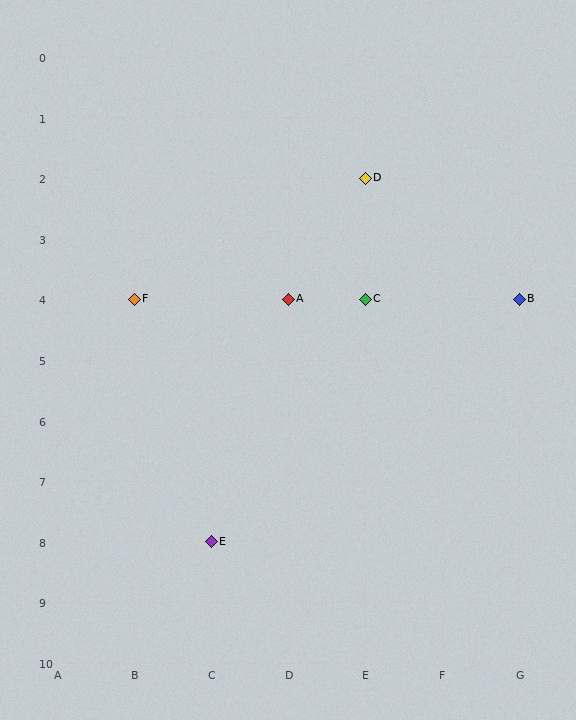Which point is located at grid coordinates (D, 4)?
Point A is at (D, 4).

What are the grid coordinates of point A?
Point A is at grid coordinates (D, 4).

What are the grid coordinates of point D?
Point D is at grid coordinates (E, 2).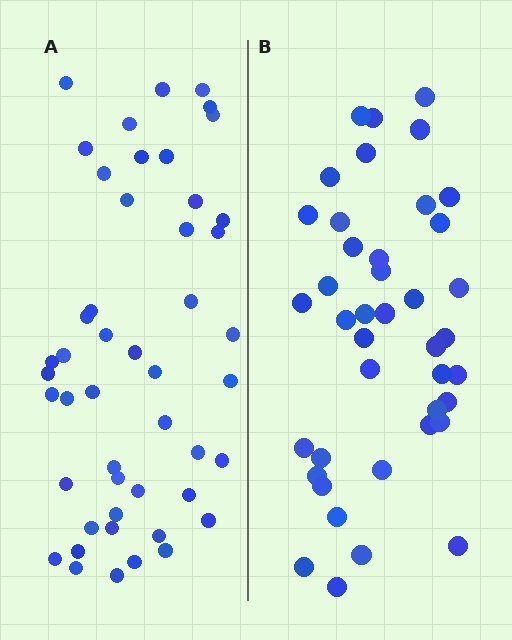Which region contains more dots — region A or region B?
Region A (the left region) has more dots.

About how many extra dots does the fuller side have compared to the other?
Region A has roughly 8 or so more dots than region B.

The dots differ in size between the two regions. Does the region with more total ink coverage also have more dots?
No. Region B has more total ink coverage because its dots are larger, but region A actually contains more individual dots. Total area can be misleading — the number of items is what matters here.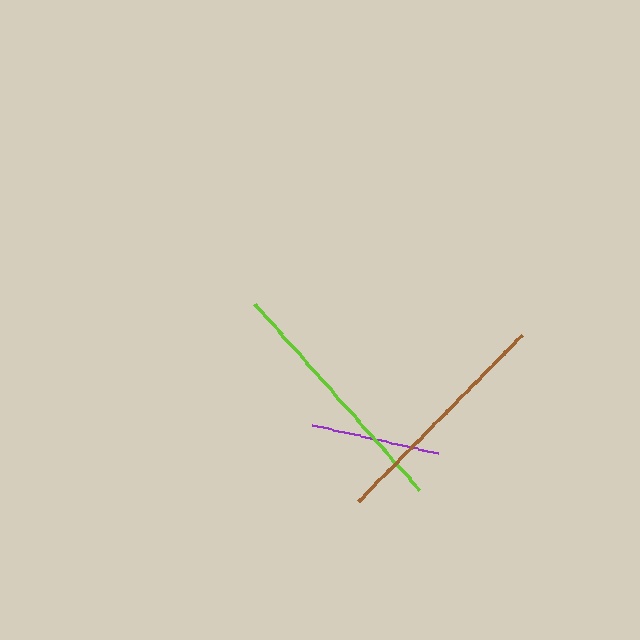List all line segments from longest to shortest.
From longest to shortest: lime, brown, purple.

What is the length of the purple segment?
The purple segment is approximately 129 pixels long.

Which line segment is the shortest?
The purple line is the shortest at approximately 129 pixels.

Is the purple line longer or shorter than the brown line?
The brown line is longer than the purple line.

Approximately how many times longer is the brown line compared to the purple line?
The brown line is approximately 1.8 times the length of the purple line.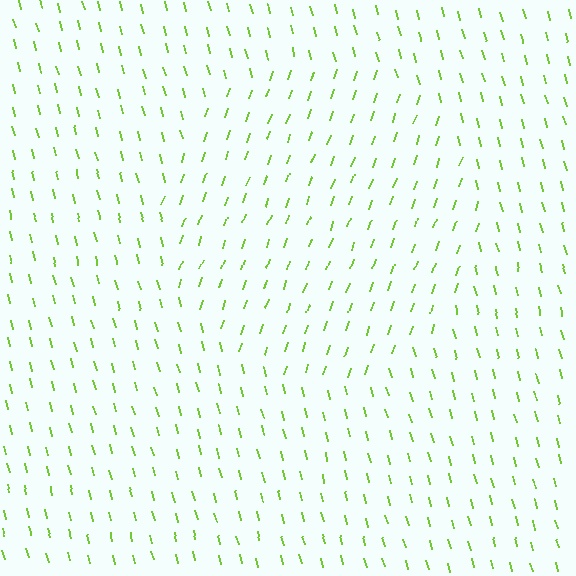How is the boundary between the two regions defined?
The boundary is defined purely by a change in line orientation (approximately 34 degrees difference). All lines are the same color and thickness.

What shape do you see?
I see a circle.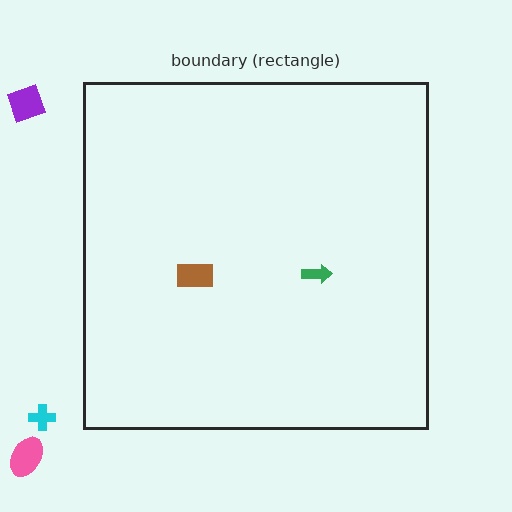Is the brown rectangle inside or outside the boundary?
Inside.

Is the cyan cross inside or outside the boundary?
Outside.